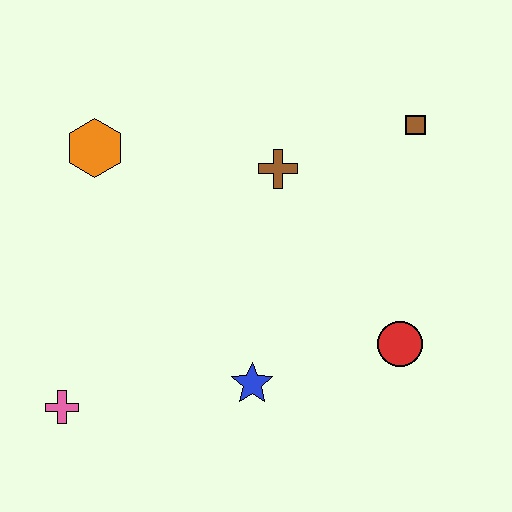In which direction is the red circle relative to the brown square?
The red circle is below the brown square.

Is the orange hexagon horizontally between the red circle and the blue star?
No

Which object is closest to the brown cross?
The brown square is closest to the brown cross.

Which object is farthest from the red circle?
The orange hexagon is farthest from the red circle.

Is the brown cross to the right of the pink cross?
Yes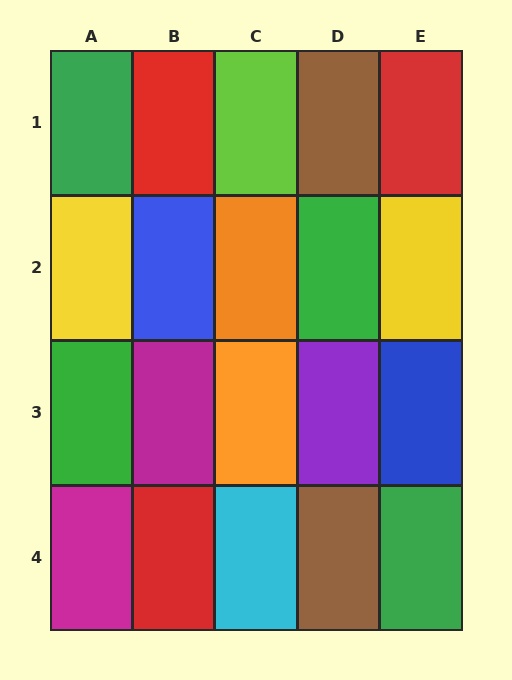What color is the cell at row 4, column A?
Magenta.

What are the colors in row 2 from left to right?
Yellow, blue, orange, green, yellow.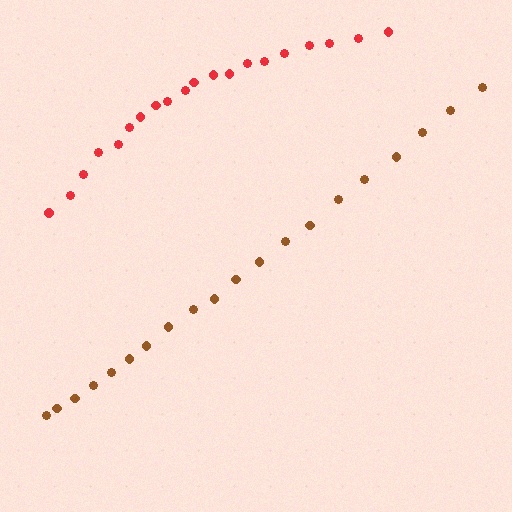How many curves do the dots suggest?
There are 2 distinct paths.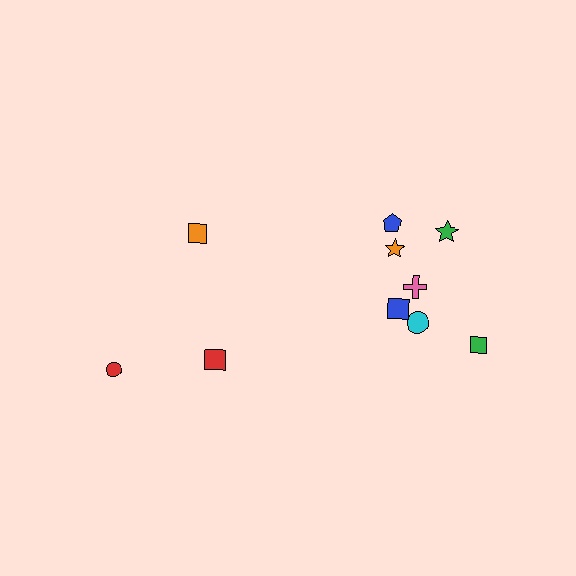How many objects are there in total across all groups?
There are 10 objects.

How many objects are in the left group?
There are 3 objects.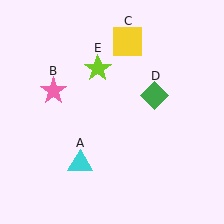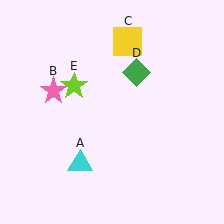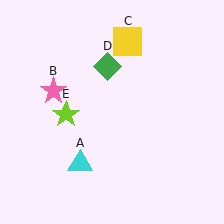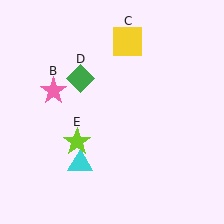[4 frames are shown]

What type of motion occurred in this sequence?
The green diamond (object D), lime star (object E) rotated counterclockwise around the center of the scene.